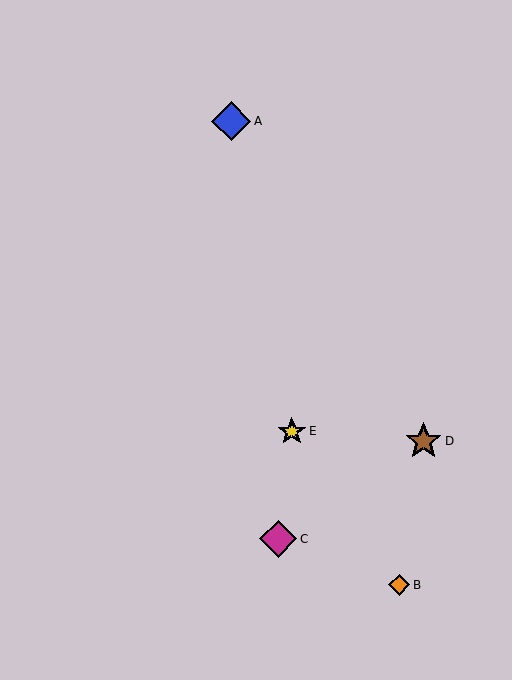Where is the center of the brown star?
The center of the brown star is at (424, 441).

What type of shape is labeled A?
Shape A is a blue diamond.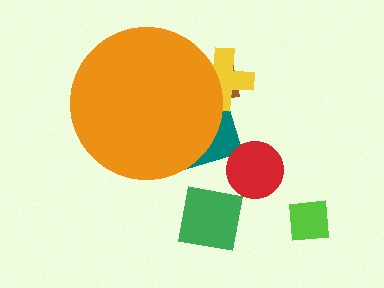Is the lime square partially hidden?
No, the lime square is fully visible.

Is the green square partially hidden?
No, the green square is fully visible.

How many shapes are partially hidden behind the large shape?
3 shapes are partially hidden.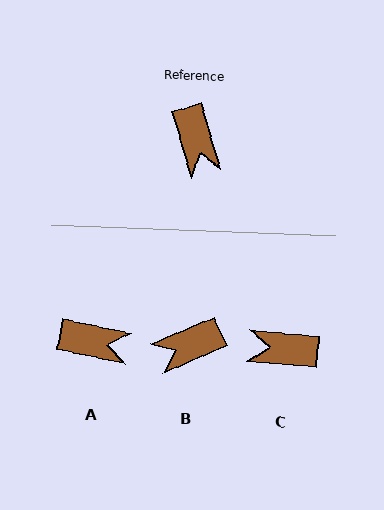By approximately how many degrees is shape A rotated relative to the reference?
Approximately 62 degrees counter-clockwise.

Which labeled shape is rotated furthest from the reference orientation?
C, about 111 degrees away.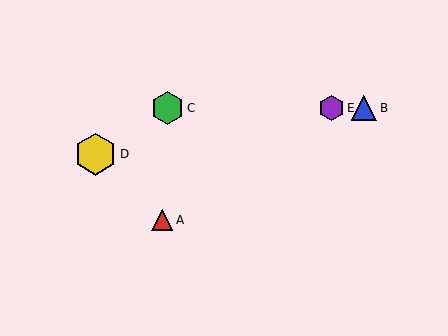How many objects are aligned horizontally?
3 objects (B, C, E) are aligned horizontally.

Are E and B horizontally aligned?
Yes, both are at y≈108.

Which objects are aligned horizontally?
Objects B, C, E are aligned horizontally.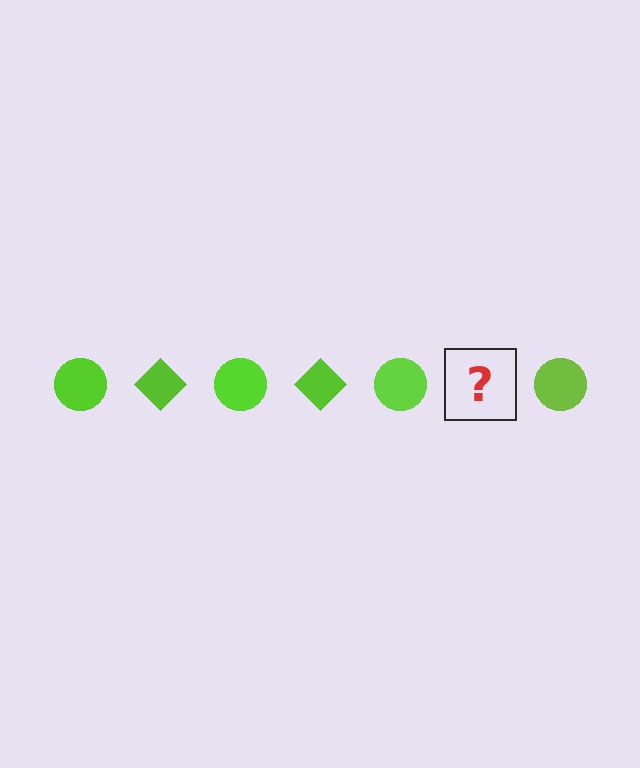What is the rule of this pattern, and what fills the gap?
The rule is that the pattern cycles through circle, diamond shapes in lime. The gap should be filled with a lime diamond.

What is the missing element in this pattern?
The missing element is a lime diamond.